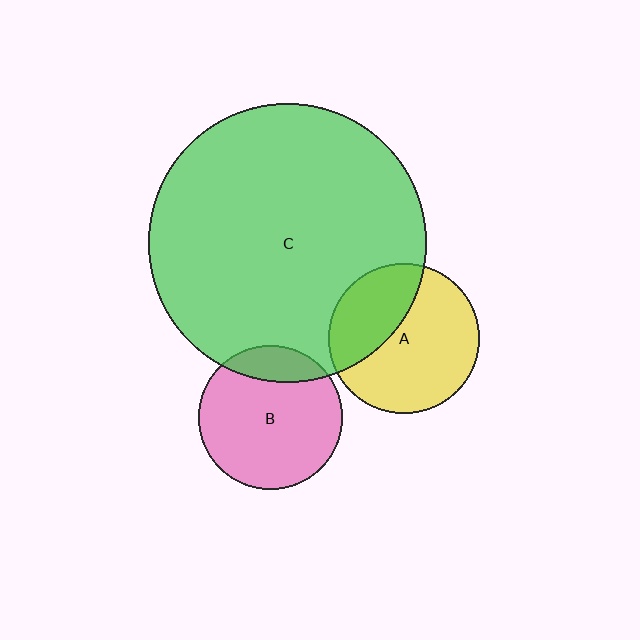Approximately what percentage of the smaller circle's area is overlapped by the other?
Approximately 35%.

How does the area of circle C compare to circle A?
Approximately 3.4 times.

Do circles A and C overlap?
Yes.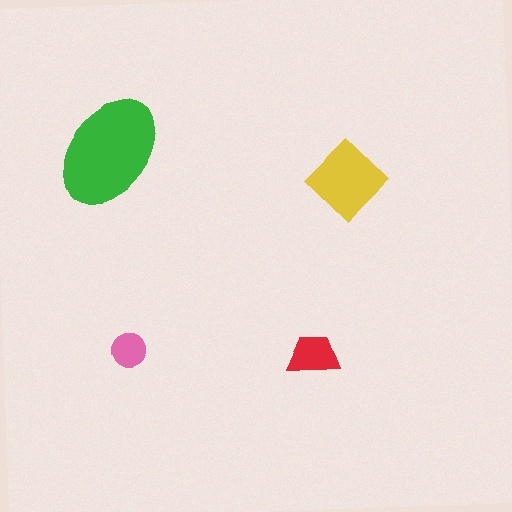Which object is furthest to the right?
The yellow diamond is rightmost.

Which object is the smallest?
The pink circle.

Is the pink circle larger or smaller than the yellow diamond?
Smaller.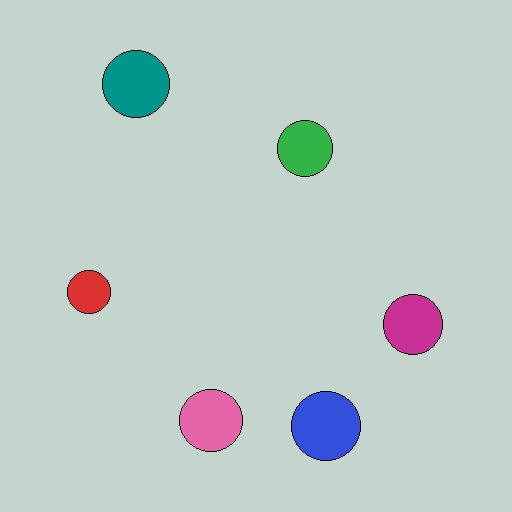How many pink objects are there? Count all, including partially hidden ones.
There is 1 pink object.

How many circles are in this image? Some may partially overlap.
There are 6 circles.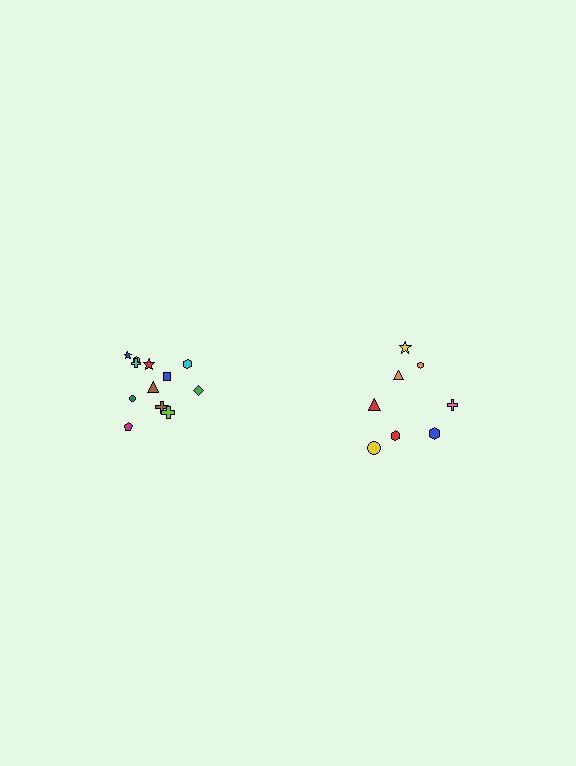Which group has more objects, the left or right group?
The left group.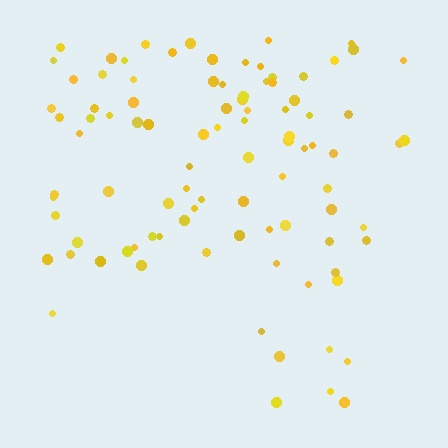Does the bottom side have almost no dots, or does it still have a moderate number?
Still a moderate number, just noticeably fewer than the top.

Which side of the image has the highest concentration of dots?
The top.